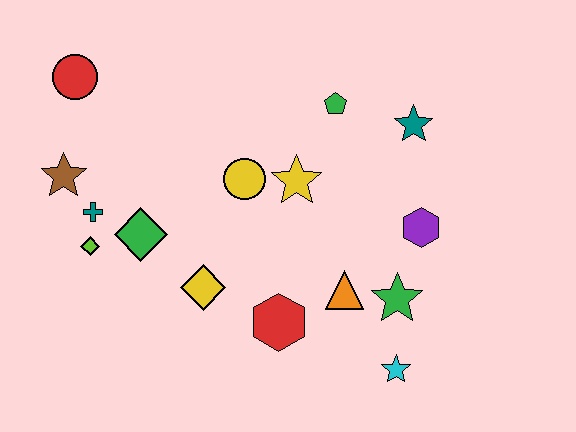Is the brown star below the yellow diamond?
No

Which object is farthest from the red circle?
The cyan star is farthest from the red circle.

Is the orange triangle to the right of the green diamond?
Yes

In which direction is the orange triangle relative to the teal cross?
The orange triangle is to the right of the teal cross.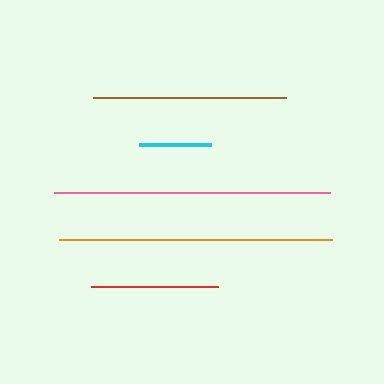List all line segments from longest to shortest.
From longest to shortest: pink, orange, brown, red, cyan.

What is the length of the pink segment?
The pink segment is approximately 275 pixels long.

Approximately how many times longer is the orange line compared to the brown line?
The orange line is approximately 1.4 times the length of the brown line.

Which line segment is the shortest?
The cyan line is the shortest at approximately 72 pixels.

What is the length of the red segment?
The red segment is approximately 127 pixels long.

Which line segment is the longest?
The pink line is the longest at approximately 275 pixels.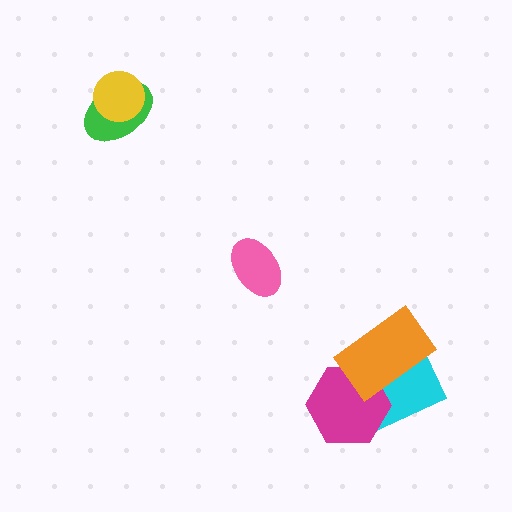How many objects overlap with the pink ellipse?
0 objects overlap with the pink ellipse.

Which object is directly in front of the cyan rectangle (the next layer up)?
The magenta hexagon is directly in front of the cyan rectangle.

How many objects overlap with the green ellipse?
1 object overlaps with the green ellipse.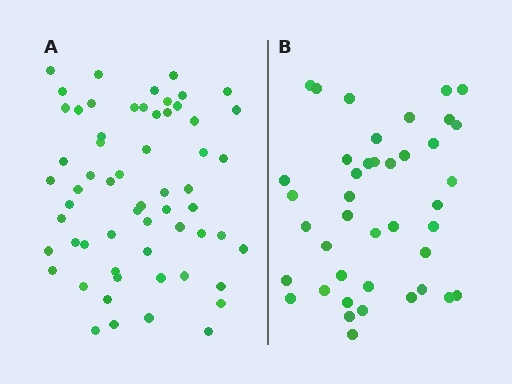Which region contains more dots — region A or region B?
Region A (the left region) has more dots.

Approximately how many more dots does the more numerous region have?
Region A has approximately 20 more dots than region B.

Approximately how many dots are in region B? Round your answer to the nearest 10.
About 40 dots. (The exact count is 41, which rounds to 40.)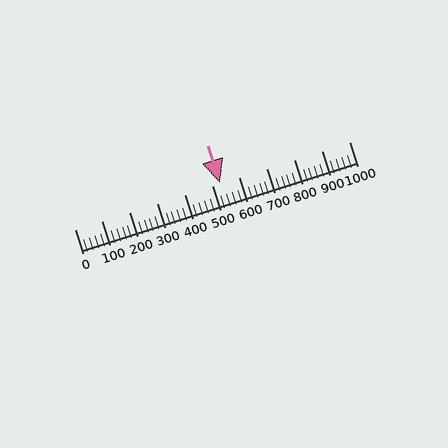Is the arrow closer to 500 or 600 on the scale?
The arrow is closer to 500.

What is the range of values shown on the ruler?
The ruler shows values from 0 to 1000.